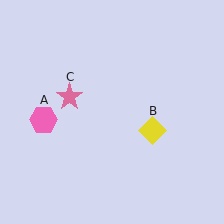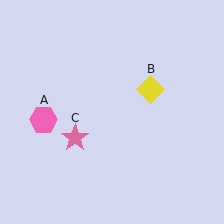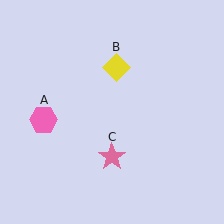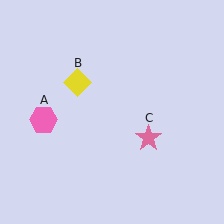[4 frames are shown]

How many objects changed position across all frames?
2 objects changed position: yellow diamond (object B), pink star (object C).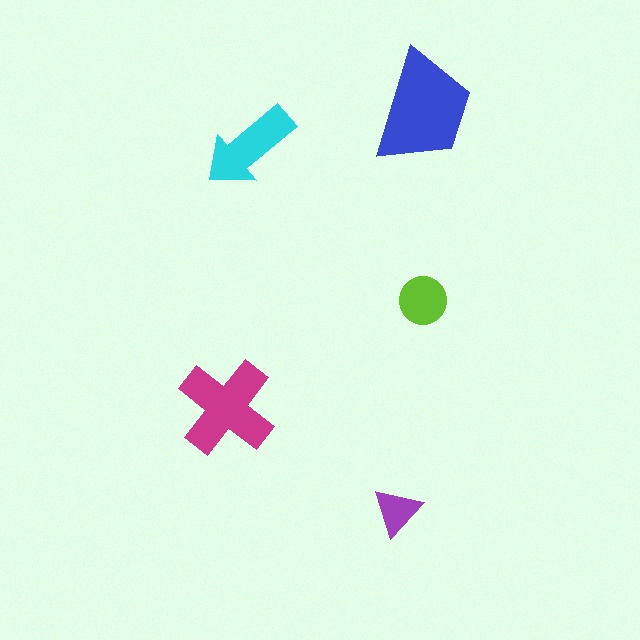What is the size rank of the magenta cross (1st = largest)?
2nd.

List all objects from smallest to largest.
The purple triangle, the lime circle, the cyan arrow, the magenta cross, the blue trapezoid.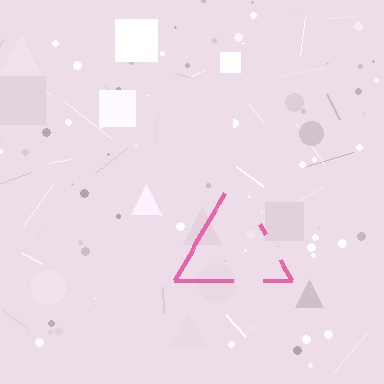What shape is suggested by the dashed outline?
The dashed outline suggests a triangle.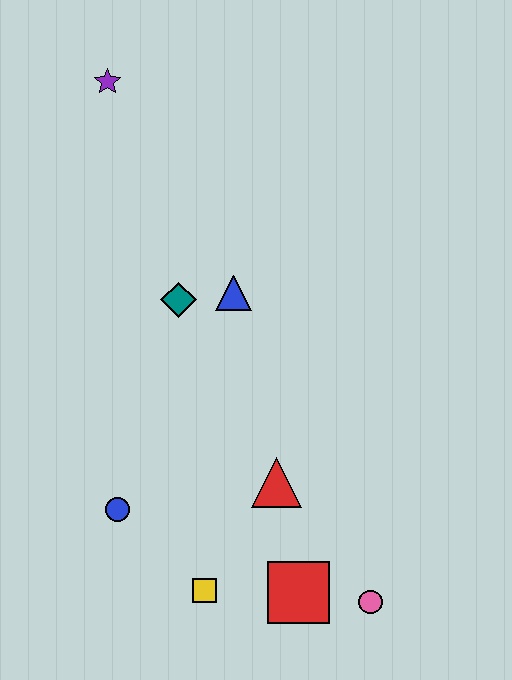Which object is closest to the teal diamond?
The blue triangle is closest to the teal diamond.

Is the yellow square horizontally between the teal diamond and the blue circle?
No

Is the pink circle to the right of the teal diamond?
Yes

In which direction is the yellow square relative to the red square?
The yellow square is to the left of the red square.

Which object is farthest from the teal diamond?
The pink circle is farthest from the teal diamond.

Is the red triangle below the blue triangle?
Yes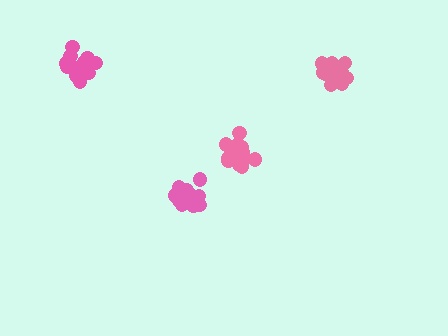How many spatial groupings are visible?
There are 4 spatial groupings.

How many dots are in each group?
Group 1: 15 dots, Group 2: 16 dots, Group 3: 18 dots, Group 4: 18 dots (67 total).